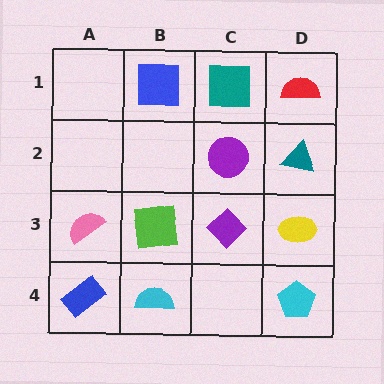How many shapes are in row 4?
3 shapes.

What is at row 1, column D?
A red semicircle.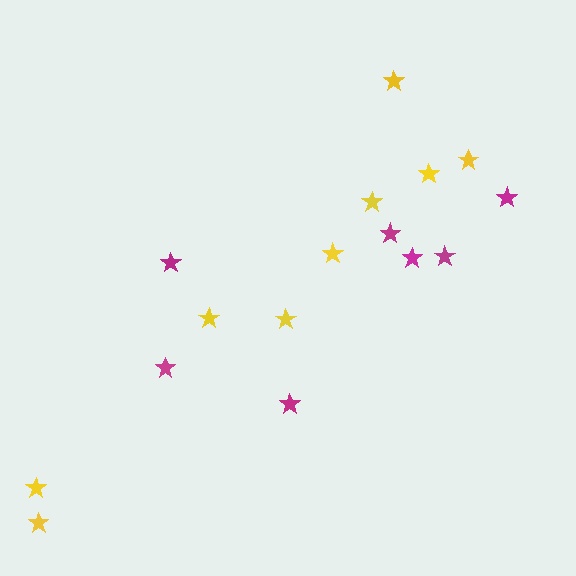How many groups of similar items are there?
There are 2 groups: one group of magenta stars (7) and one group of yellow stars (9).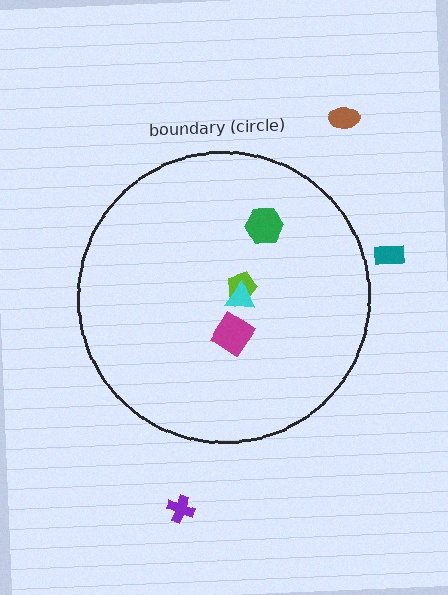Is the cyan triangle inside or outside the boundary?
Inside.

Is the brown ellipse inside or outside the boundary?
Outside.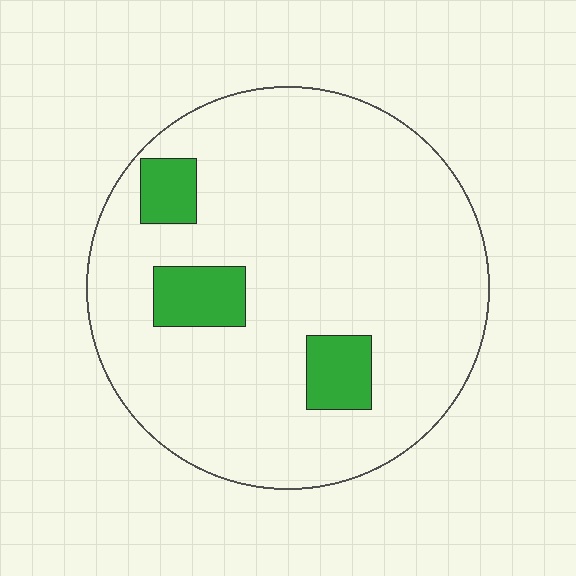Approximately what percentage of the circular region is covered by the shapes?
Approximately 10%.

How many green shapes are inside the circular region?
3.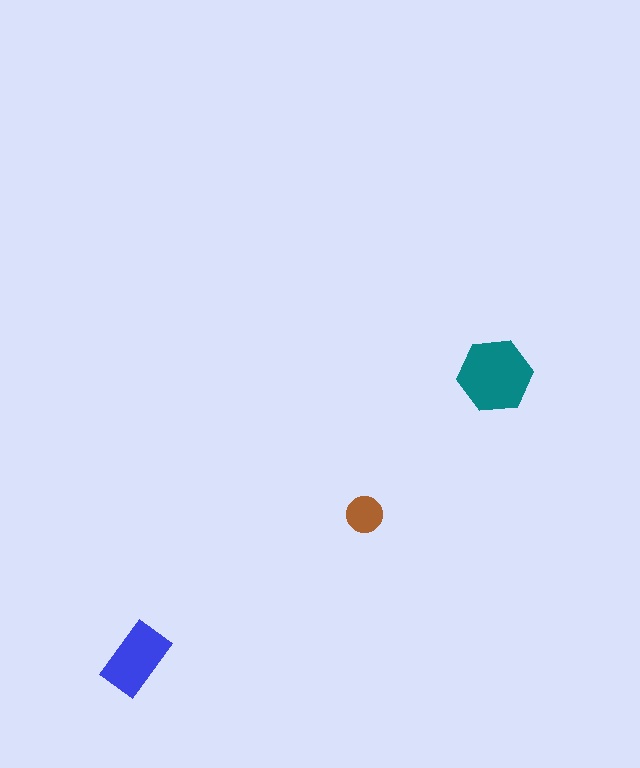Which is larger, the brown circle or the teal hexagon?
The teal hexagon.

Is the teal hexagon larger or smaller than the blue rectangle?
Larger.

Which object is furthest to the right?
The teal hexagon is rightmost.